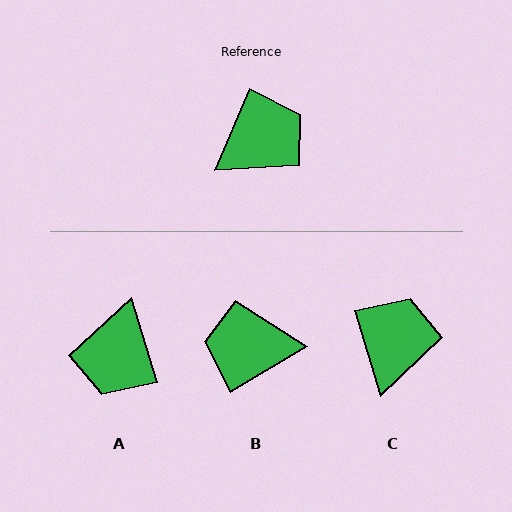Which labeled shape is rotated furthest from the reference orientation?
B, about 143 degrees away.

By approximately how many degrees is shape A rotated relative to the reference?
Approximately 141 degrees clockwise.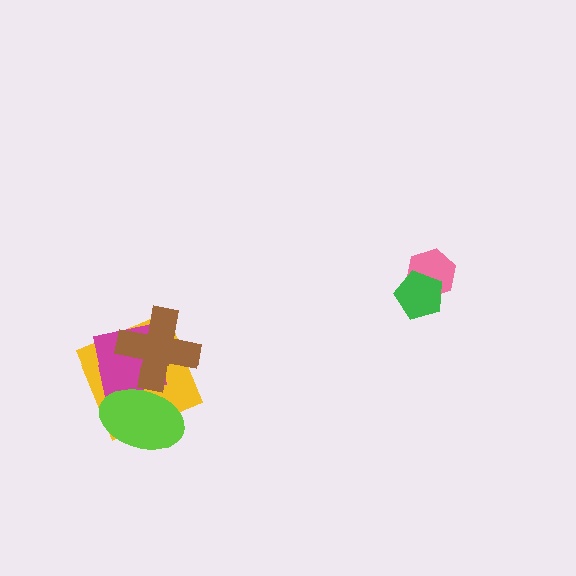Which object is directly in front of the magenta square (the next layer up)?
The lime ellipse is directly in front of the magenta square.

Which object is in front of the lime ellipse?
The brown cross is in front of the lime ellipse.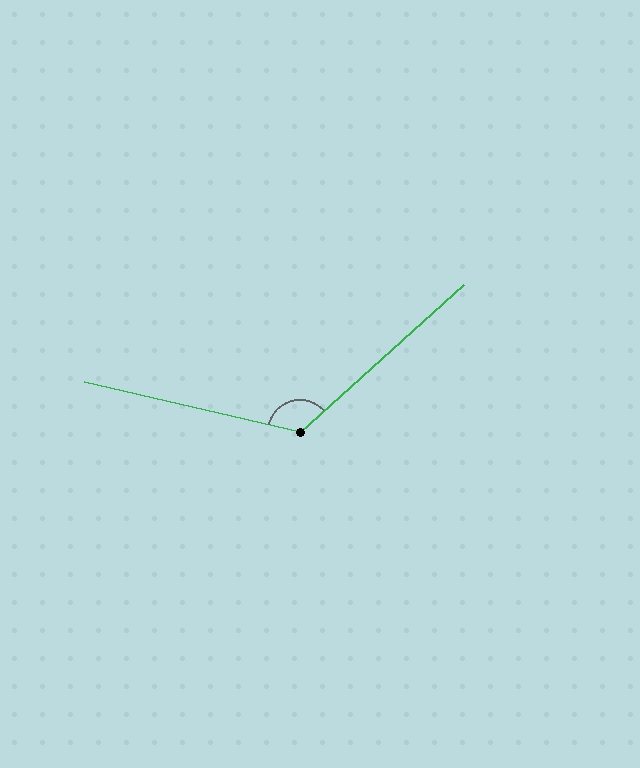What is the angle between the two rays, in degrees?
Approximately 125 degrees.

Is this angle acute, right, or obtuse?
It is obtuse.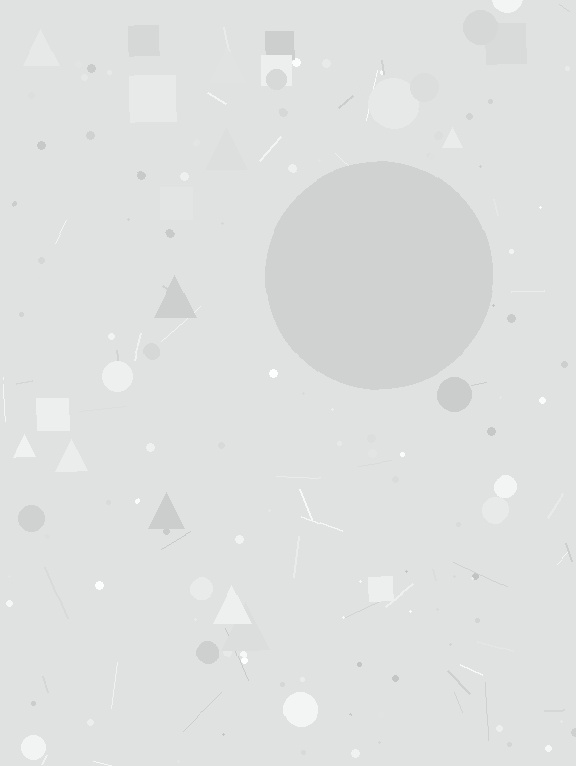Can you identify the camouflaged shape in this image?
The camouflaged shape is a circle.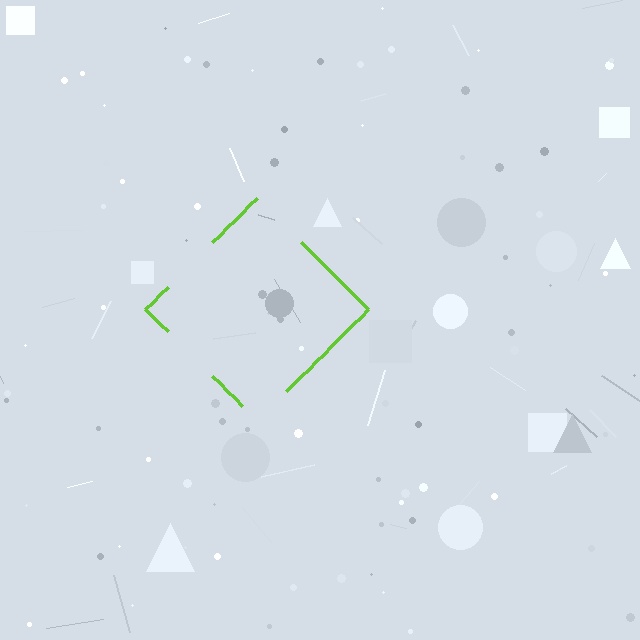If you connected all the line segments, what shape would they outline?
They would outline a diamond.